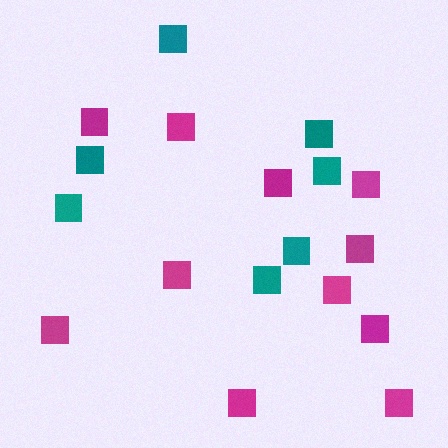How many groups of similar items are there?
There are 2 groups: one group of magenta squares (11) and one group of teal squares (7).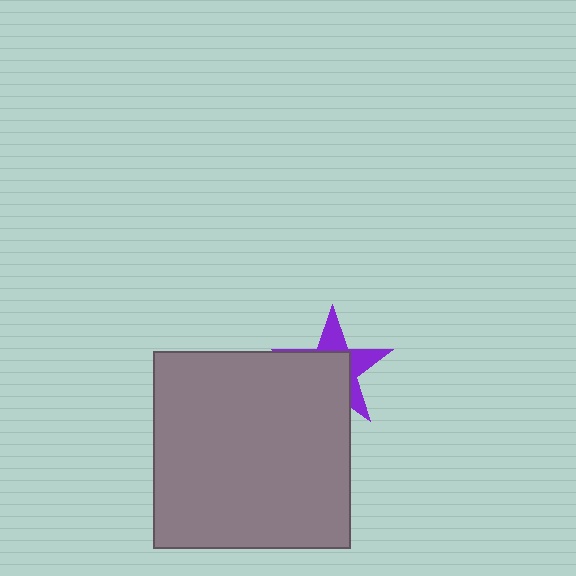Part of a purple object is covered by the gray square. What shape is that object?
It is a star.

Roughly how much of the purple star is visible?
A small part of it is visible (roughly 40%).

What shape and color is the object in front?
The object in front is a gray square.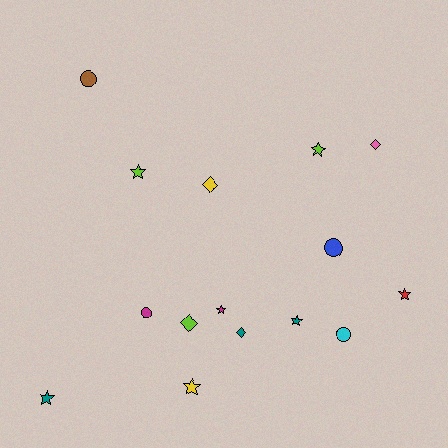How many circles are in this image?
There are 4 circles.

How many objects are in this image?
There are 15 objects.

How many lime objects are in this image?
There are 3 lime objects.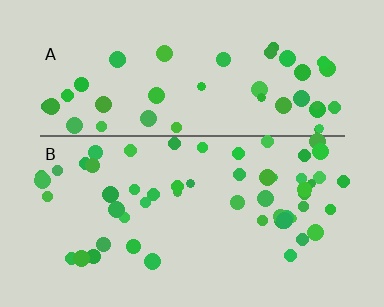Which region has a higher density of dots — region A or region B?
B (the bottom).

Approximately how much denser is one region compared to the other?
Approximately 1.2× — region B over region A.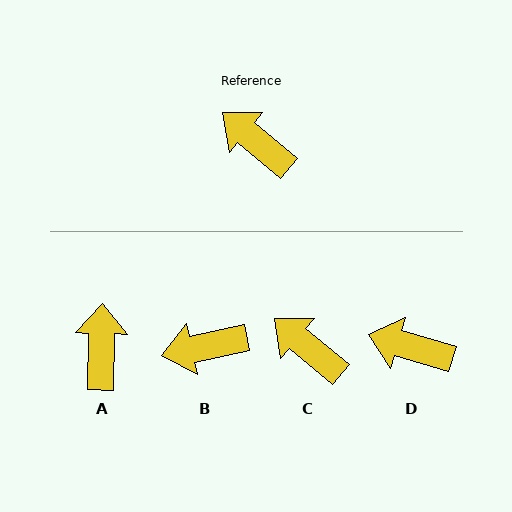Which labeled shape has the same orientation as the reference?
C.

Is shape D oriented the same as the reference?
No, it is off by about 24 degrees.